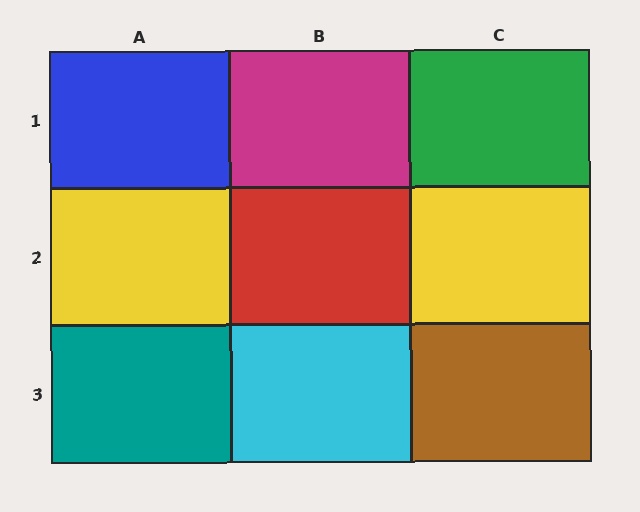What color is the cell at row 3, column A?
Teal.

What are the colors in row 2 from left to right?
Yellow, red, yellow.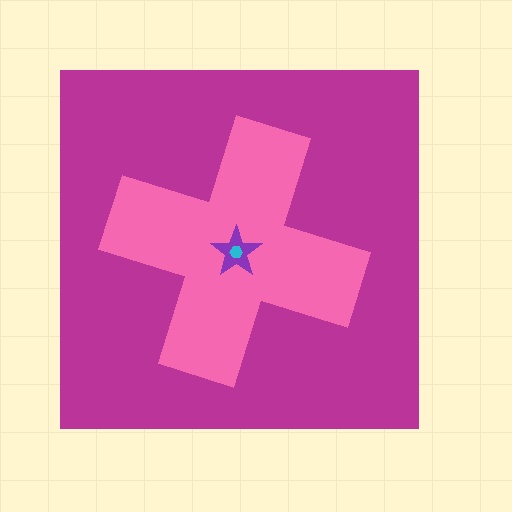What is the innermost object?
The cyan hexagon.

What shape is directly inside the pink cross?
The purple star.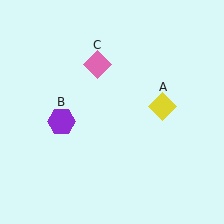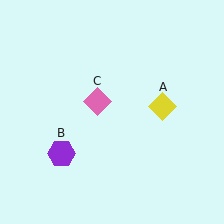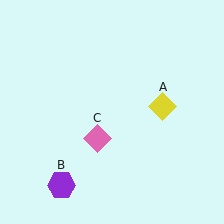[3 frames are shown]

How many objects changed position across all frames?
2 objects changed position: purple hexagon (object B), pink diamond (object C).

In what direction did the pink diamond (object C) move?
The pink diamond (object C) moved down.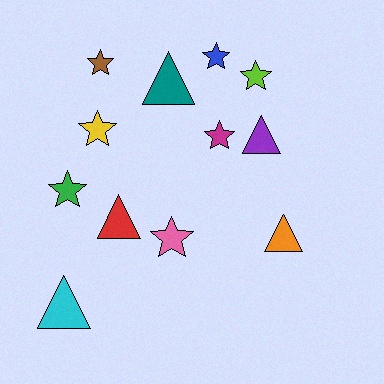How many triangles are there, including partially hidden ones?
There are 5 triangles.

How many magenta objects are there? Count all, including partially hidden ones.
There is 1 magenta object.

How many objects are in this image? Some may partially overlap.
There are 12 objects.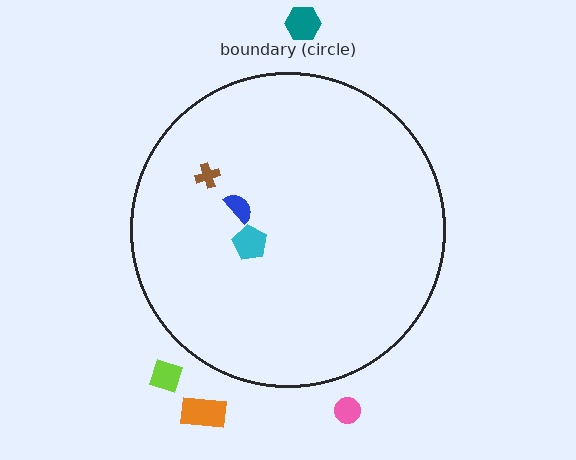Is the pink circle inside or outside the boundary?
Outside.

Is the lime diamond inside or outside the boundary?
Outside.